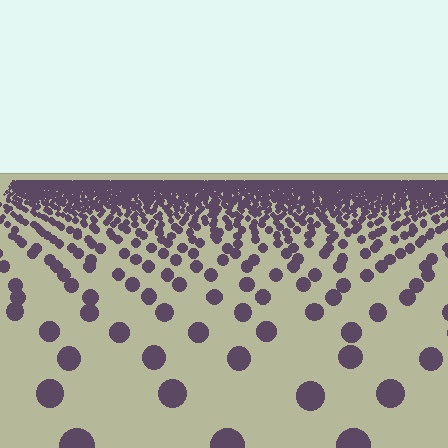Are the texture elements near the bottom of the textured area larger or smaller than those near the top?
Larger. Near the bottom, elements are closer to the viewer and appear at a bigger on-screen size.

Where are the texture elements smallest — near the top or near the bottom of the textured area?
Near the top.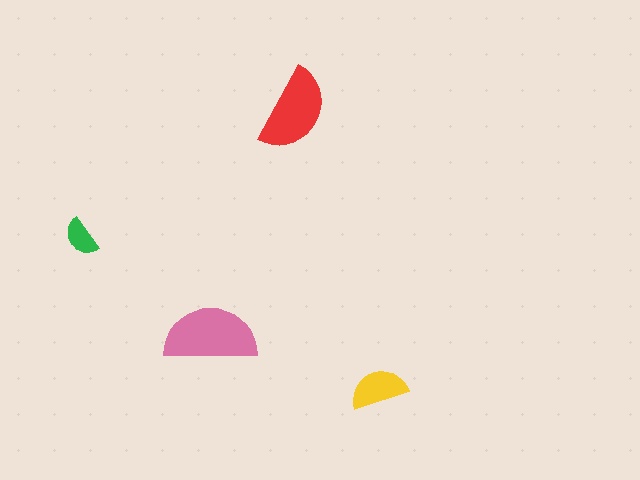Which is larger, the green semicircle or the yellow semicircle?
The yellow one.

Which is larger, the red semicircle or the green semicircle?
The red one.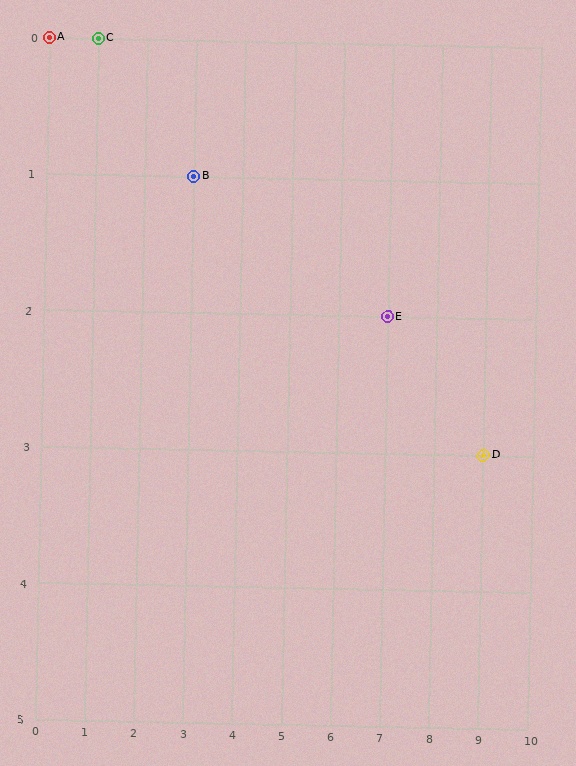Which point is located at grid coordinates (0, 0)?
Point A is at (0, 0).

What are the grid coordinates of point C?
Point C is at grid coordinates (1, 0).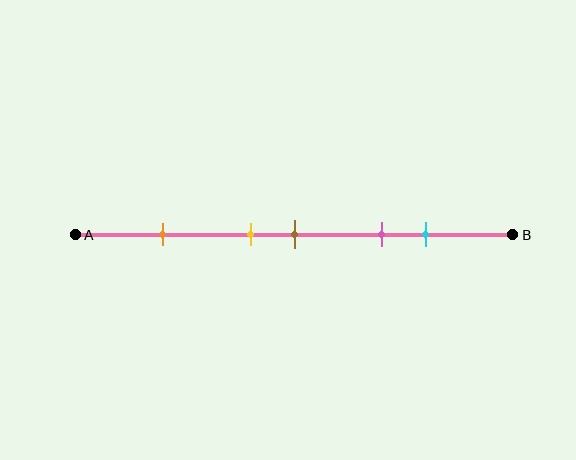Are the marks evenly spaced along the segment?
No, the marks are not evenly spaced.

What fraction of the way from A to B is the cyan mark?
The cyan mark is approximately 80% (0.8) of the way from A to B.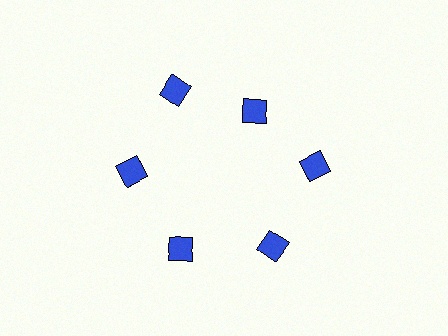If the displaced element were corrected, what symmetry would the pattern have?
It would have 6-fold rotational symmetry — the pattern would map onto itself every 60 degrees.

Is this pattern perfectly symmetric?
No. The 6 blue squares are arranged in a ring, but one element near the 1 o'clock position is pulled inward toward the center, breaking the 6-fold rotational symmetry.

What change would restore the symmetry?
The symmetry would be restored by moving it outward, back onto the ring so that all 6 squares sit at equal angles and equal distance from the center.